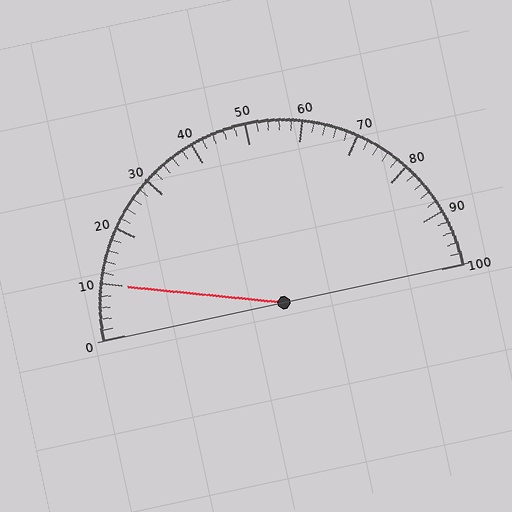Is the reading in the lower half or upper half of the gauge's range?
The reading is in the lower half of the range (0 to 100).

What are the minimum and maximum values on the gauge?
The gauge ranges from 0 to 100.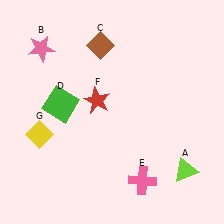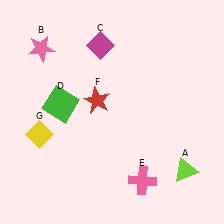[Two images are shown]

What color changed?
The diamond (C) changed from brown in Image 1 to magenta in Image 2.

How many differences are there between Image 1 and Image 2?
There is 1 difference between the two images.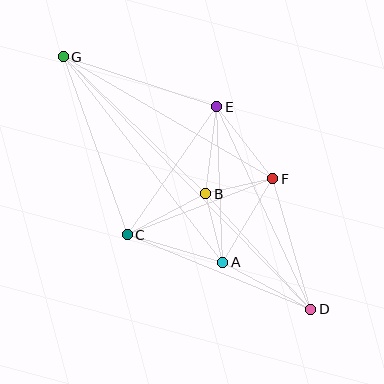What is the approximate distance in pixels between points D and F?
The distance between D and F is approximately 136 pixels.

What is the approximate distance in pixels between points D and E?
The distance between D and E is approximately 223 pixels.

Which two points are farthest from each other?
Points D and G are farthest from each other.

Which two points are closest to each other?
Points B and F are closest to each other.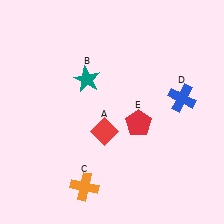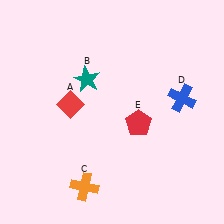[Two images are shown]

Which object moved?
The red diamond (A) moved left.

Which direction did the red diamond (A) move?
The red diamond (A) moved left.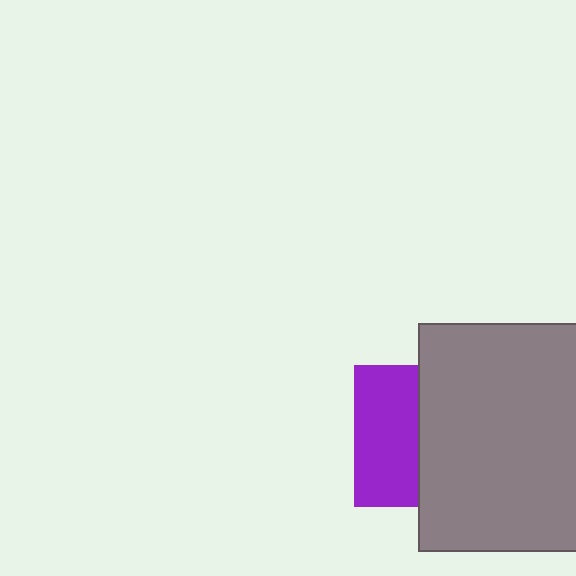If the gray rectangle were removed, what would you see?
You would see the complete purple square.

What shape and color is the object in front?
The object in front is a gray rectangle.